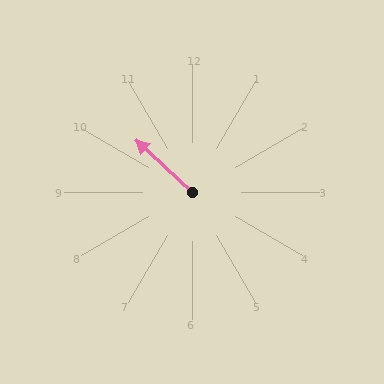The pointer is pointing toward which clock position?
Roughly 10 o'clock.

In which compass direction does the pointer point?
Northwest.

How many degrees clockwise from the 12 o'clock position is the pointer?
Approximately 313 degrees.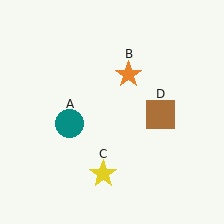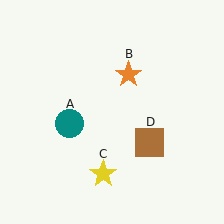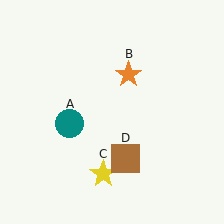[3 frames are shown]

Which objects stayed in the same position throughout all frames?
Teal circle (object A) and orange star (object B) and yellow star (object C) remained stationary.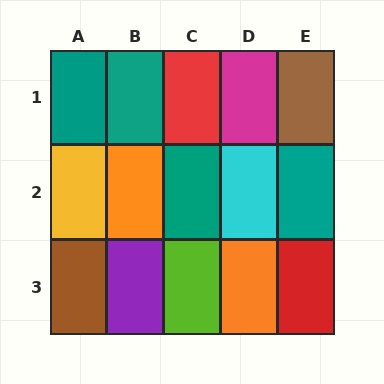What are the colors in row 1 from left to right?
Teal, teal, red, magenta, brown.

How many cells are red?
2 cells are red.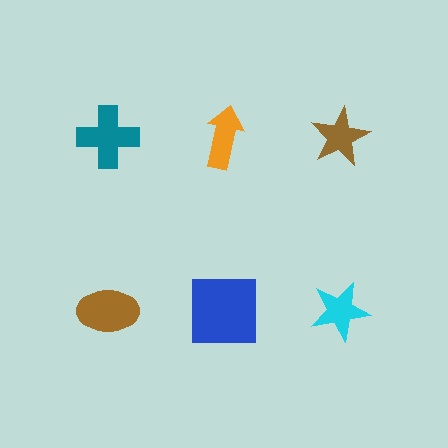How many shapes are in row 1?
3 shapes.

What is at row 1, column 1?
A teal cross.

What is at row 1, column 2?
An orange arrow.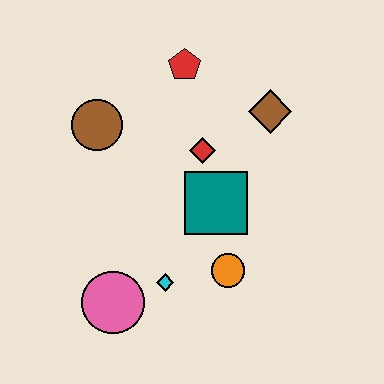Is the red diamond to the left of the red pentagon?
No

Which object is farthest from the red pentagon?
The pink circle is farthest from the red pentagon.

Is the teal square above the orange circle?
Yes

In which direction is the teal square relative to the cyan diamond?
The teal square is above the cyan diamond.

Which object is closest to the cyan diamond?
The pink circle is closest to the cyan diamond.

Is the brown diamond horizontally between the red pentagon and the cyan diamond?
No